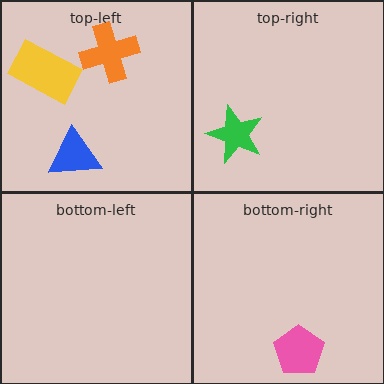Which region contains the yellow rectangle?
The top-left region.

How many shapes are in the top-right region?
1.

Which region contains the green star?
The top-right region.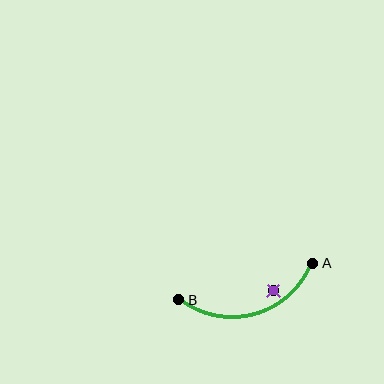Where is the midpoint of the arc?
The arc midpoint is the point on the curve farthest from the straight line joining A and B. It sits below that line.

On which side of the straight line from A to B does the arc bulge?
The arc bulges below the straight line connecting A and B.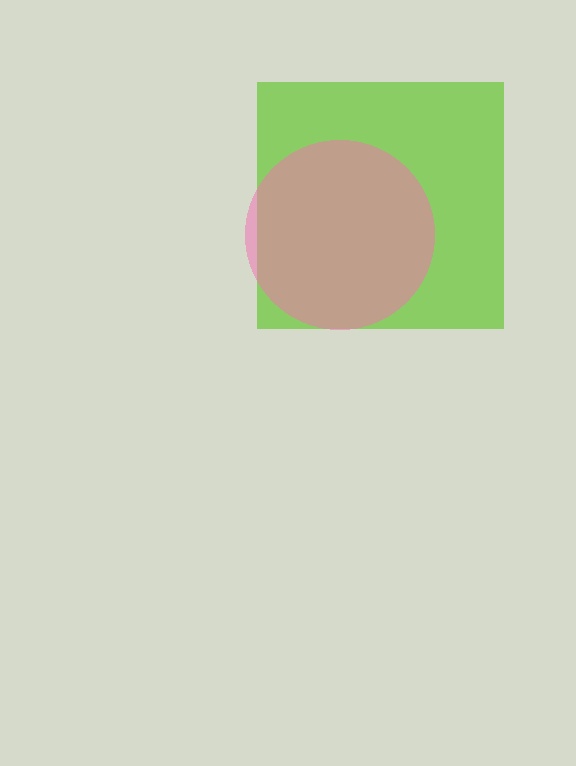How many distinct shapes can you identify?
There are 2 distinct shapes: a lime square, a pink circle.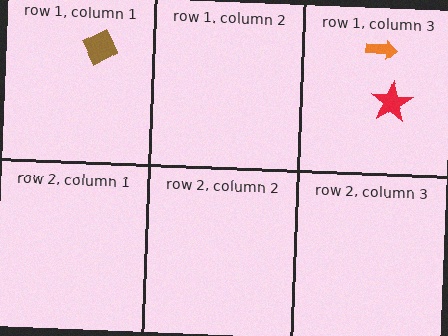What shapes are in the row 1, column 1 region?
The brown diamond.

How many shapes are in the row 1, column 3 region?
2.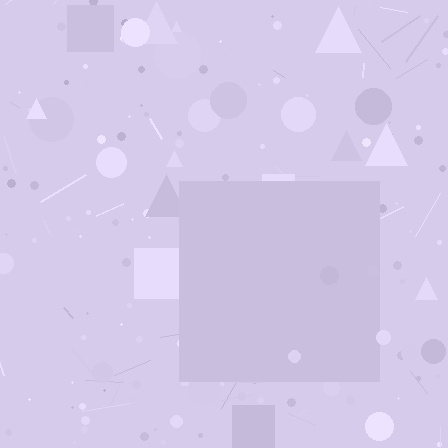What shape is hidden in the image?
A square is hidden in the image.